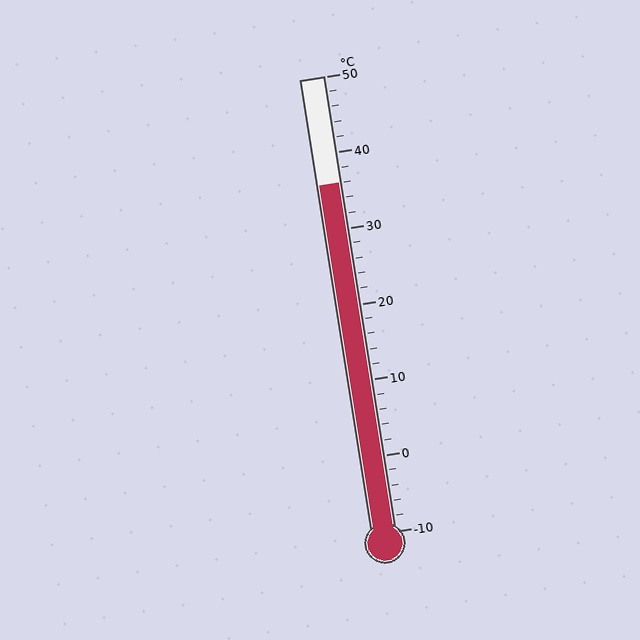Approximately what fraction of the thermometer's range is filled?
The thermometer is filled to approximately 75% of its range.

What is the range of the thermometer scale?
The thermometer scale ranges from -10°C to 50°C.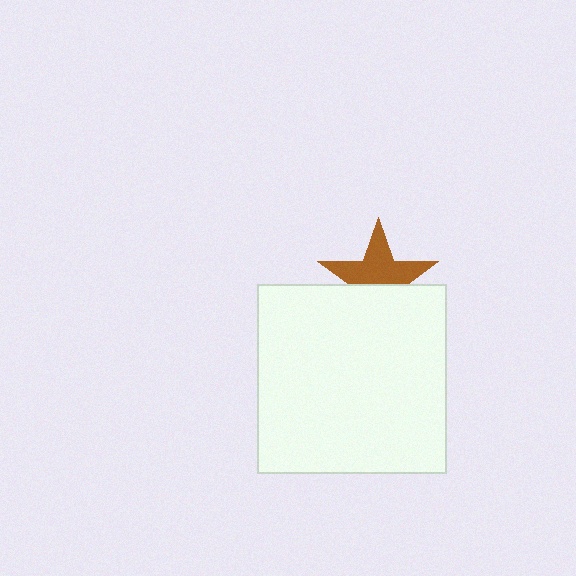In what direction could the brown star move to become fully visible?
The brown star could move up. That would shift it out from behind the white square entirely.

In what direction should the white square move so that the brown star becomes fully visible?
The white square should move down. That is the shortest direction to clear the overlap and leave the brown star fully visible.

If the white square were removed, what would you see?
You would see the complete brown star.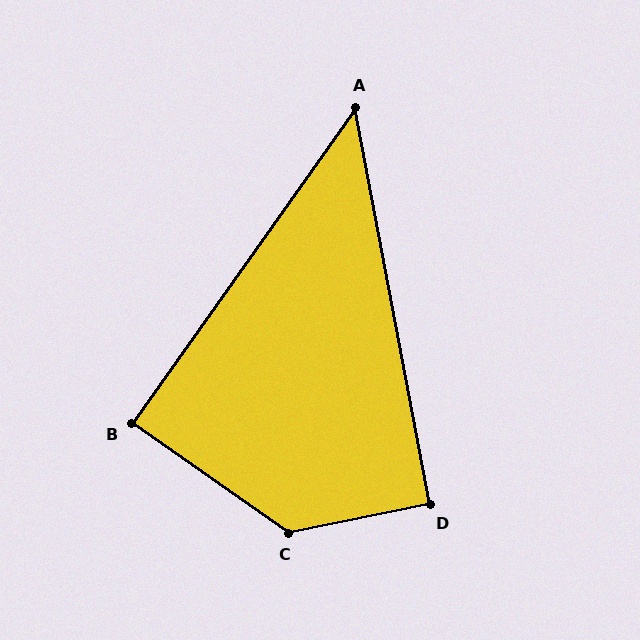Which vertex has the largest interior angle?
C, at approximately 134 degrees.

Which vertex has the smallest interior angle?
A, at approximately 46 degrees.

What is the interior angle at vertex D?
Approximately 90 degrees (approximately right).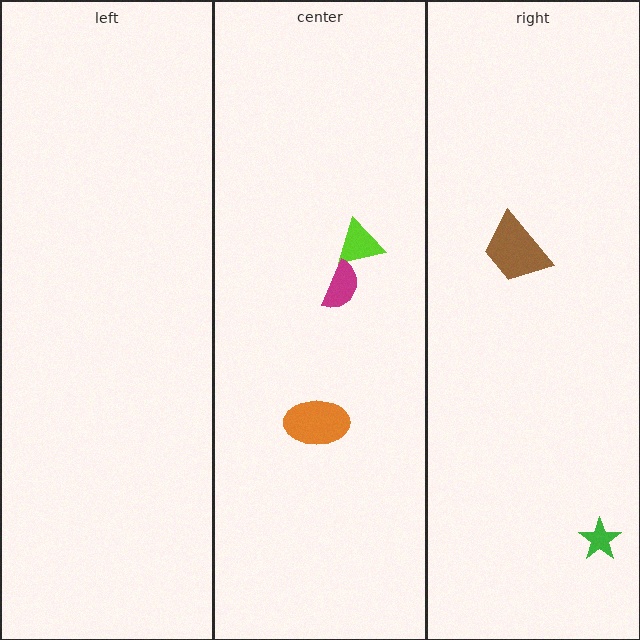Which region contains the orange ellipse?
The center region.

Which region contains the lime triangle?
The center region.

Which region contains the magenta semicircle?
The center region.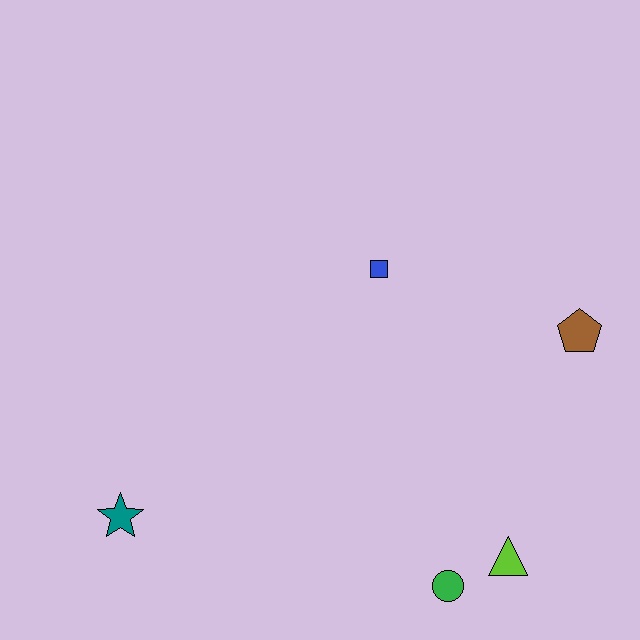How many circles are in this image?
There is 1 circle.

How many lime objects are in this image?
There is 1 lime object.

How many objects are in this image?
There are 5 objects.